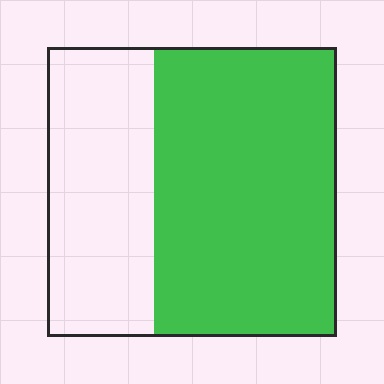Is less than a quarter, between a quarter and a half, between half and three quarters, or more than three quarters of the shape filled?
Between half and three quarters.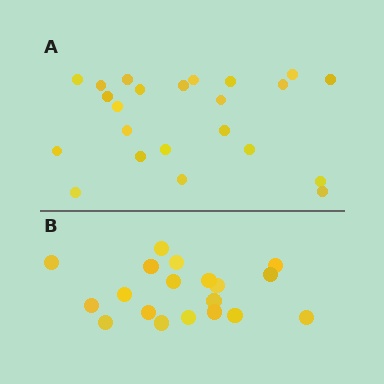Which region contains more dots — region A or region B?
Region A (the top region) has more dots.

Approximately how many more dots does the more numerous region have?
Region A has about 4 more dots than region B.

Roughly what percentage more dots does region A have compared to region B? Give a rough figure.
About 20% more.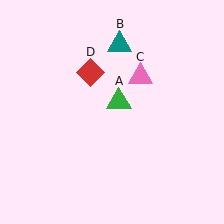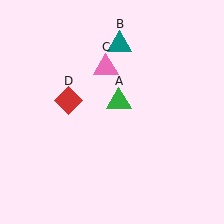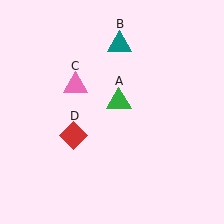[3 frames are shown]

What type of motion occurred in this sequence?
The pink triangle (object C), red diamond (object D) rotated counterclockwise around the center of the scene.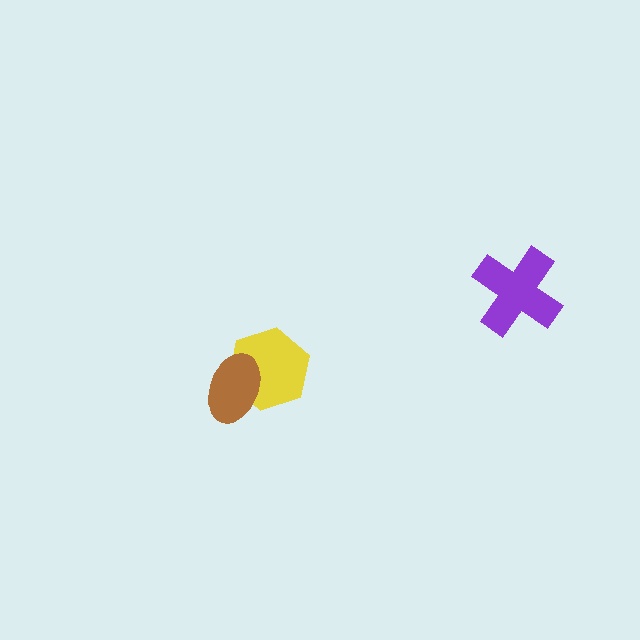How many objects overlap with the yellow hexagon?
1 object overlaps with the yellow hexagon.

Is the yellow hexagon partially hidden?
Yes, it is partially covered by another shape.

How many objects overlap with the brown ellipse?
1 object overlaps with the brown ellipse.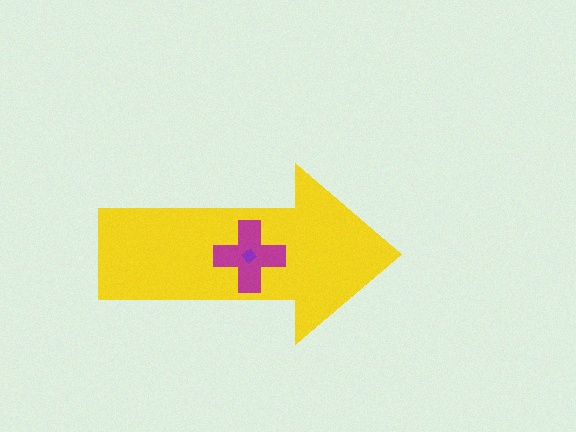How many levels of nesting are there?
3.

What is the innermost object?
The purple diamond.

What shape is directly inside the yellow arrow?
The magenta cross.